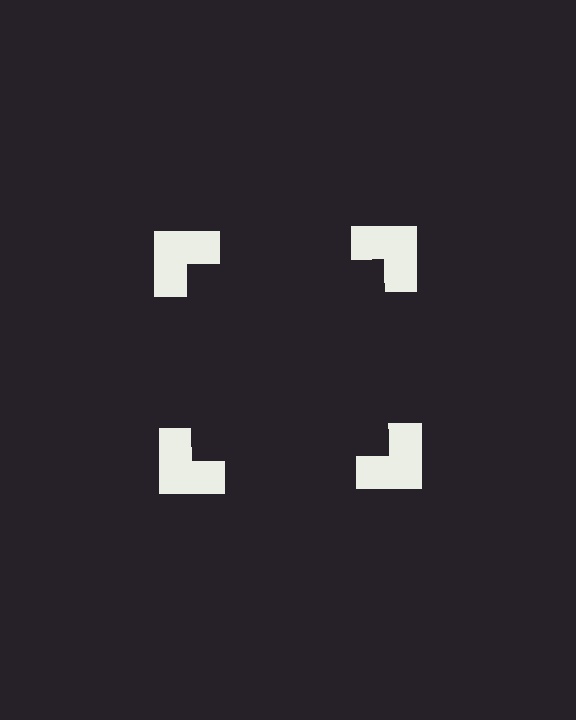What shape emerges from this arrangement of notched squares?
An illusory square — its edges are inferred from the aligned wedge cuts in the notched squares, not physically drawn.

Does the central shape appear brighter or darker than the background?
It typically appears slightly darker than the background, even though no actual brightness change is drawn.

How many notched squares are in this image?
There are 4 — one at each vertex of the illusory square.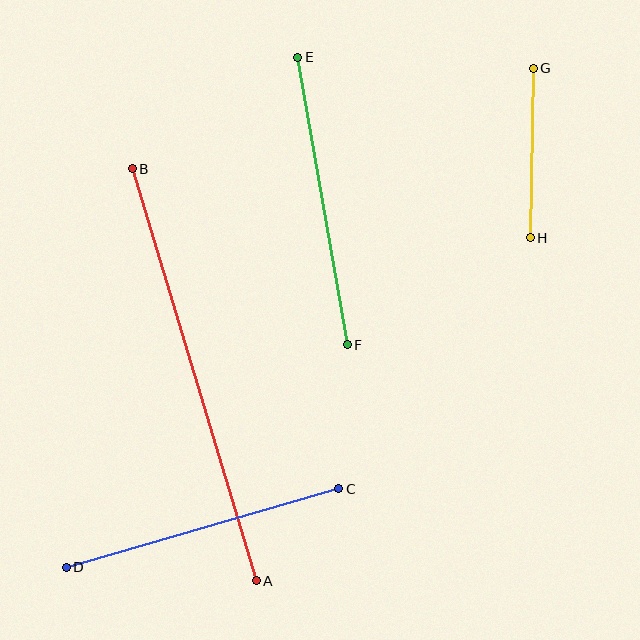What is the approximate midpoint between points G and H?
The midpoint is at approximately (532, 153) pixels.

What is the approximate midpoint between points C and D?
The midpoint is at approximately (202, 528) pixels.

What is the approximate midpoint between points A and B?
The midpoint is at approximately (194, 375) pixels.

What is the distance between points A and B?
The distance is approximately 430 pixels.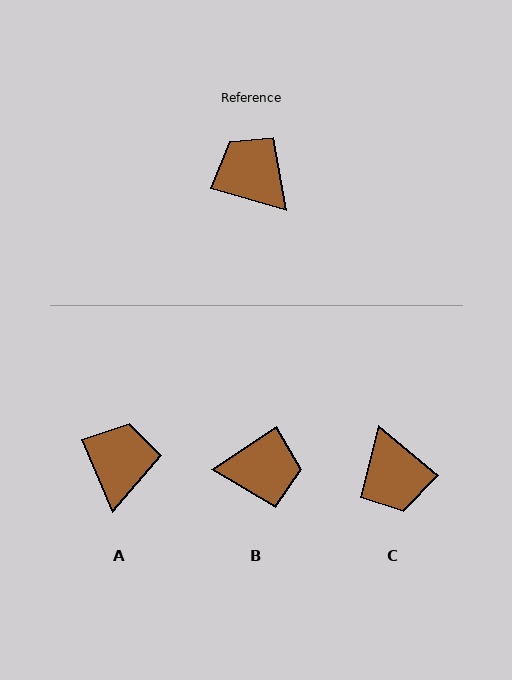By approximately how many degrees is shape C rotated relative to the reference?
Approximately 157 degrees counter-clockwise.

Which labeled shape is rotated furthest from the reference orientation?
C, about 157 degrees away.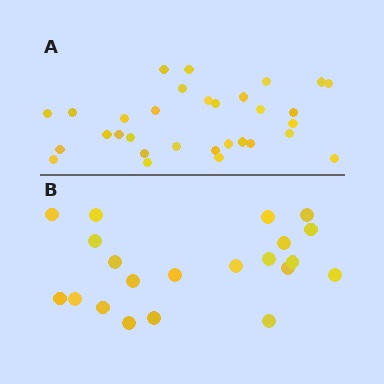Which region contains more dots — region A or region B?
Region A (the top region) has more dots.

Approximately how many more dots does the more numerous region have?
Region A has roughly 10 or so more dots than region B.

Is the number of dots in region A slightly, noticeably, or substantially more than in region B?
Region A has substantially more. The ratio is roughly 1.5 to 1.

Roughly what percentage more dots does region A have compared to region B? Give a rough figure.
About 50% more.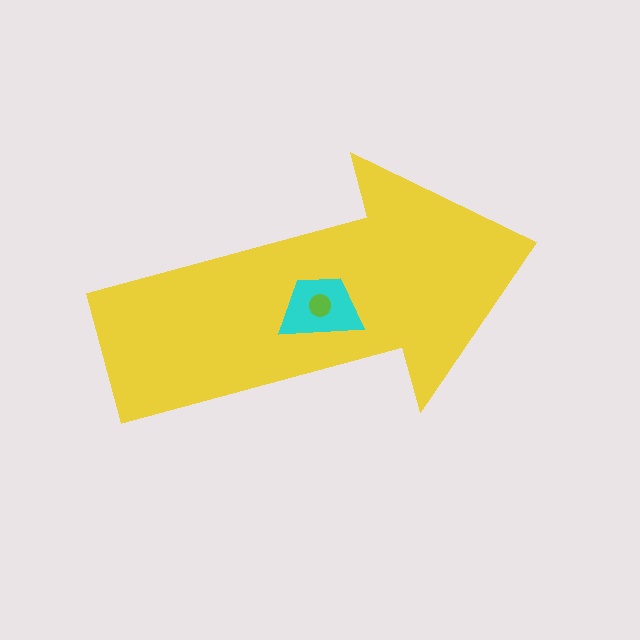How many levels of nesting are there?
3.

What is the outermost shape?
The yellow arrow.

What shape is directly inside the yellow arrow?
The cyan trapezoid.